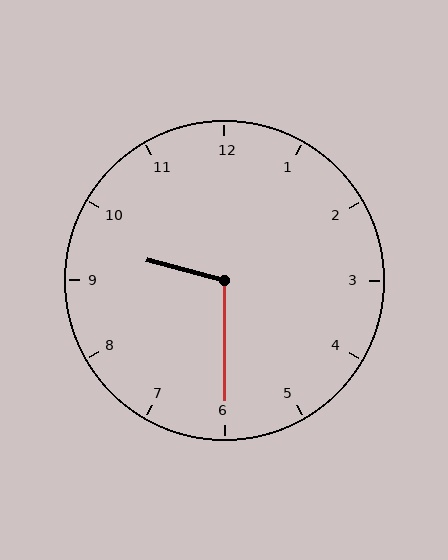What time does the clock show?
9:30.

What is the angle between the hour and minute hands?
Approximately 105 degrees.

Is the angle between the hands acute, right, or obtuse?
It is obtuse.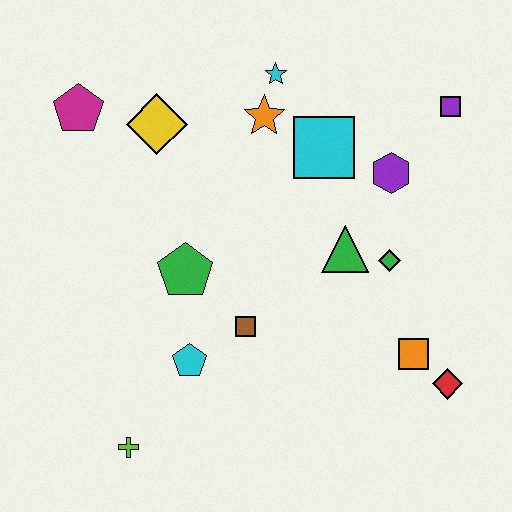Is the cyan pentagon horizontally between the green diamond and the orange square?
No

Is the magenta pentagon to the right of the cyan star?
No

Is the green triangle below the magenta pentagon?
Yes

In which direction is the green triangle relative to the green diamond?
The green triangle is to the left of the green diamond.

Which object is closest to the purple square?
The purple hexagon is closest to the purple square.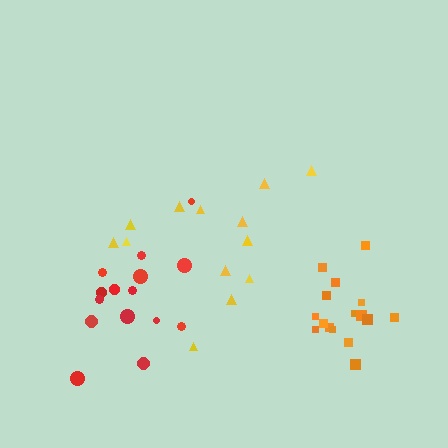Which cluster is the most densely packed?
Orange.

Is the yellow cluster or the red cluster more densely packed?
Red.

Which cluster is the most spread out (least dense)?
Yellow.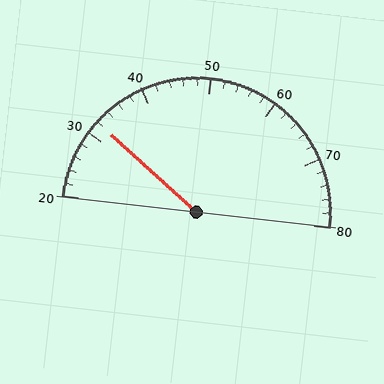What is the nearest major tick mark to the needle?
The nearest major tick mark is 30.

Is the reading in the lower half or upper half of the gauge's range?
The reading is in the lower half of the range (20 to 80).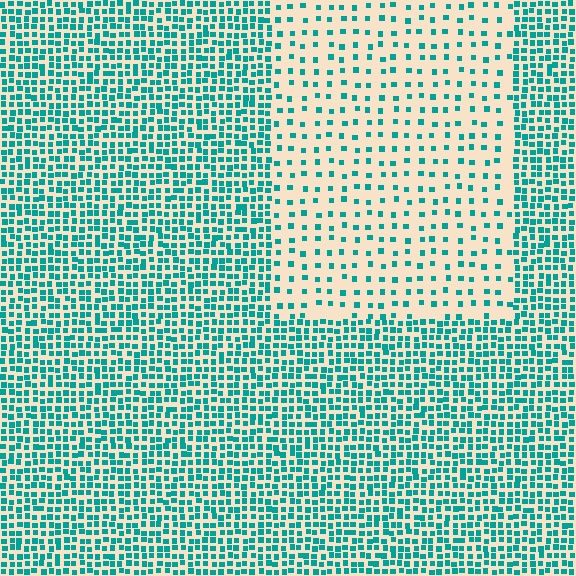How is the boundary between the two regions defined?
The boundary is defined by a change in element density (approximately 2.8x ratio). All elements are the same color, size, and shape.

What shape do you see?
I see a rectangle.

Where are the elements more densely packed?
The elements are more densely packed outside the rectangle boundary.